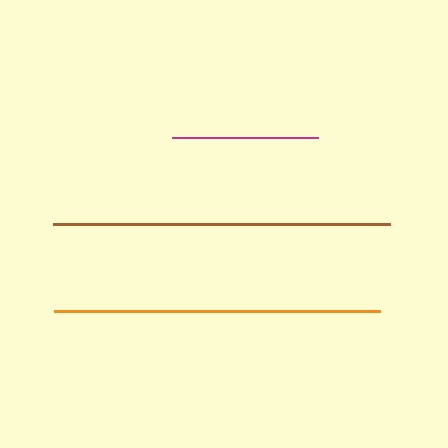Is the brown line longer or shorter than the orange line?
The brown line is longer than the orange line.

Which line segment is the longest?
The brown line is the longest at approximately 337 pixels.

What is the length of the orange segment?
The orange segment is approximately 325 pixels long.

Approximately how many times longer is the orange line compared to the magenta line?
The orange line is approximately 2.2 times the length of the magenta line.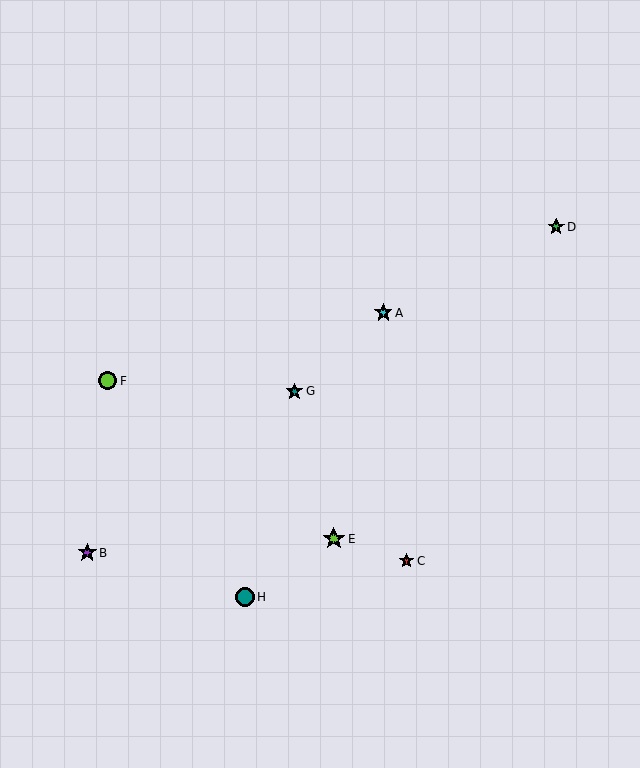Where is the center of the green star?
The center of the green star is at (556, 227).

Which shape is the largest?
The lime star (labeled E) is the largest.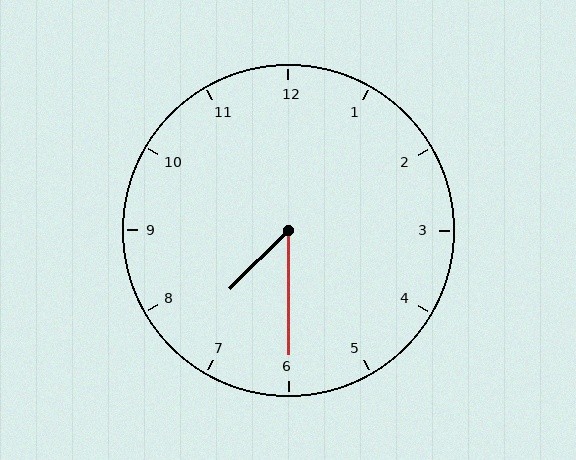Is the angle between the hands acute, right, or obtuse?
It is acute.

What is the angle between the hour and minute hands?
Approximately 45 degrees.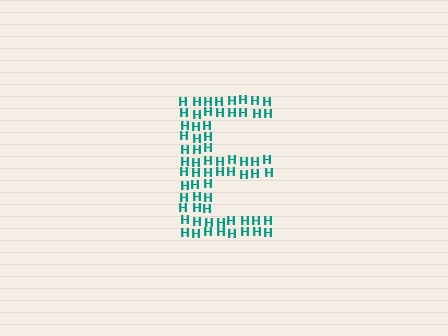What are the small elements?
The small elements are letter H's.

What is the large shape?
The large shape is the letter E.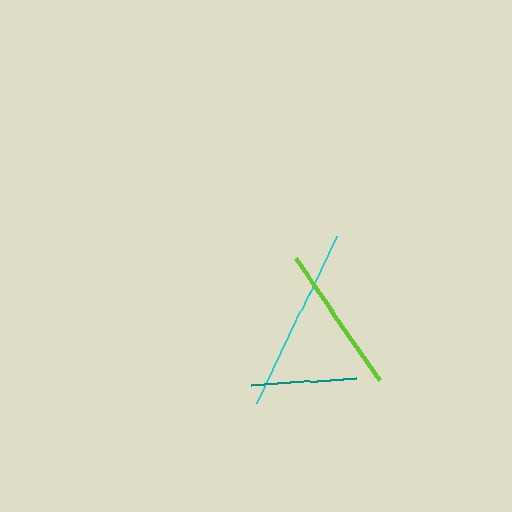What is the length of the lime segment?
The lime segment is approximately 147 pixels long.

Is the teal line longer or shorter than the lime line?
The lime line is longer than the teal line.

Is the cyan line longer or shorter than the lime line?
The cyan line is longer than the lime line.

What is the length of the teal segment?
The teal segment is approximately 105 pixels long.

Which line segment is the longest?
The cyan line is the longest at approximately 186 pixels.